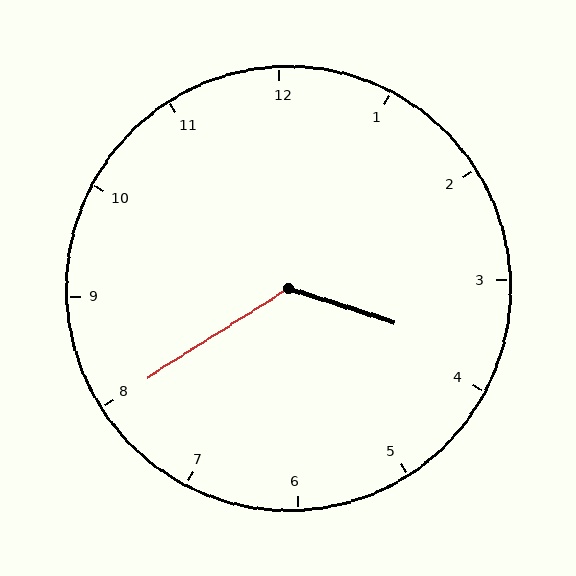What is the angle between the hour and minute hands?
Approximately 130 degrees.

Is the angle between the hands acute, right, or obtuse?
It is obtuse.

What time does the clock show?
3:40.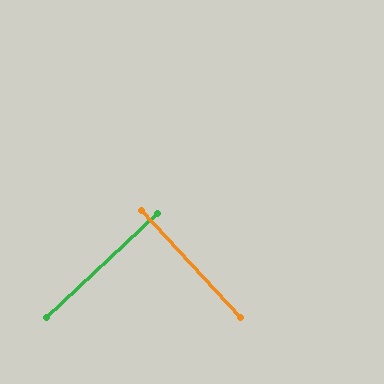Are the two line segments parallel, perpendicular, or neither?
Perpendicular — they meet at approximately 90°.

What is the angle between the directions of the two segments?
Approximately 90 degrees.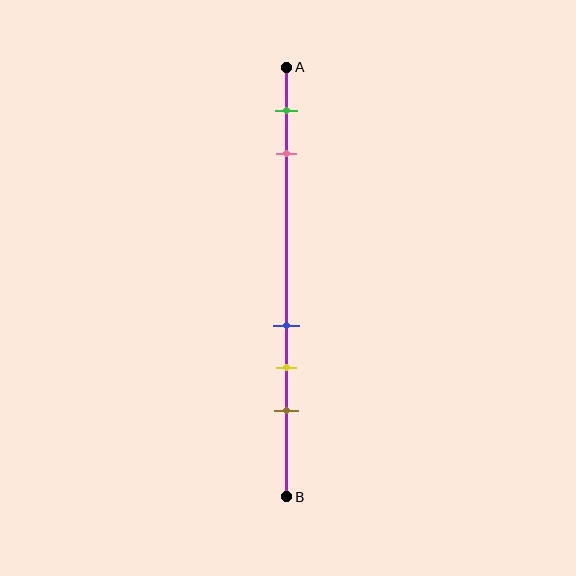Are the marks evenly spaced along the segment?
No, the marks are not evenly spaced.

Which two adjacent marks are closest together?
The blue and yellow marks are the closest adjacent pair.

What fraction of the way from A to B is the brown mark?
The brown mark is approximately 80% (0.8) of the way from A to B.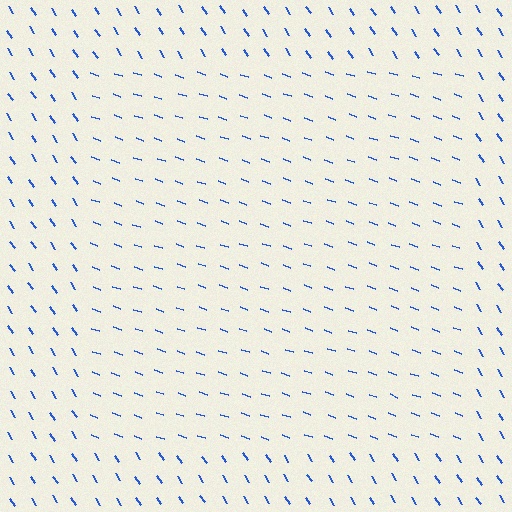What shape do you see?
I see a rectangle.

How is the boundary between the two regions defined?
The boundary is defined purely by a change in line orientation (approximately 38 degrees difference). All lines are the same color and thickness.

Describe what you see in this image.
The image is filled with small blue line segments. A rectangle region in the image has lines oriented differently from the surrounding lines, creating a visible texture boundary.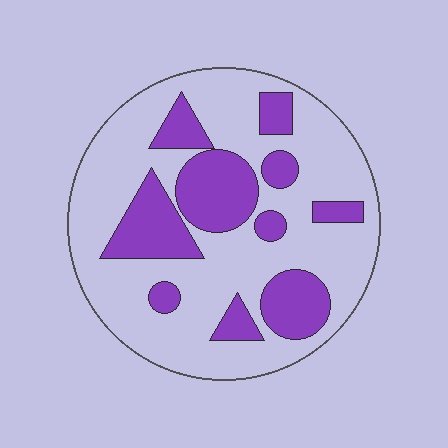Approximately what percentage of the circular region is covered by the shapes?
Approximately 30%.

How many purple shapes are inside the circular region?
10.